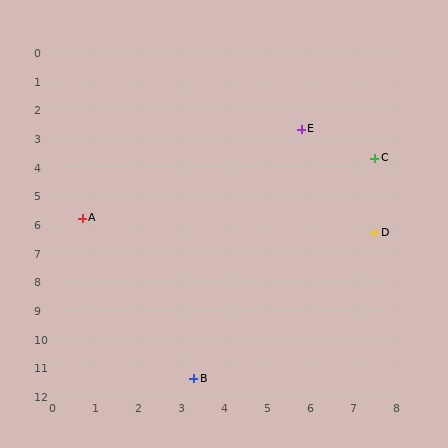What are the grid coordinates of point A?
Point A is at approximately (0.7, 5.8).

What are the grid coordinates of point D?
Point D is at approximately (7.5, 6.3).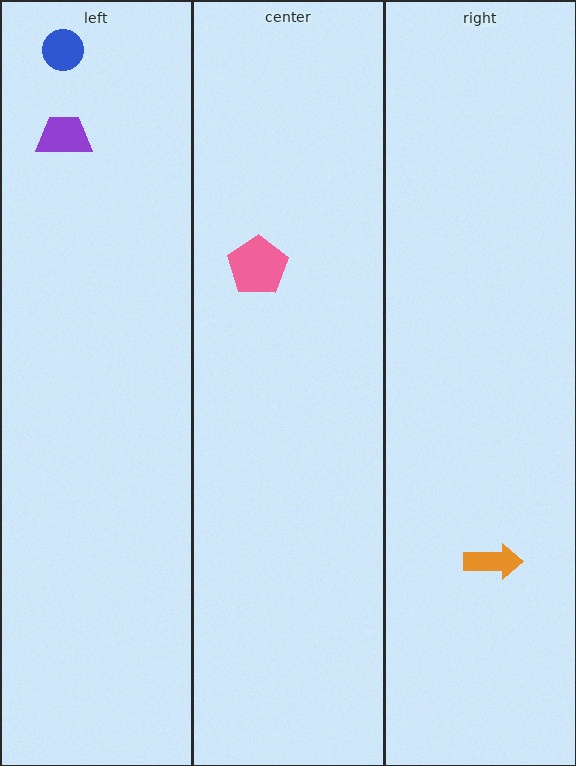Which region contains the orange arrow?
The right region.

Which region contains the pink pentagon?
The center region.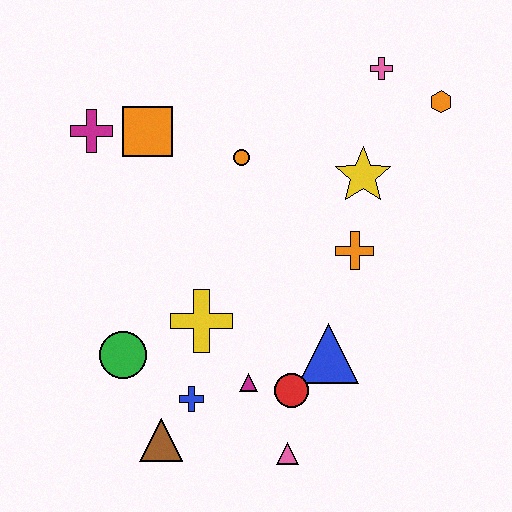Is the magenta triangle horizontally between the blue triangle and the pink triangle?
No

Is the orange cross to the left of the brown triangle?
No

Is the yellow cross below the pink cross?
Yes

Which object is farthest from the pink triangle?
The pink cross is farthest from the pink triangle.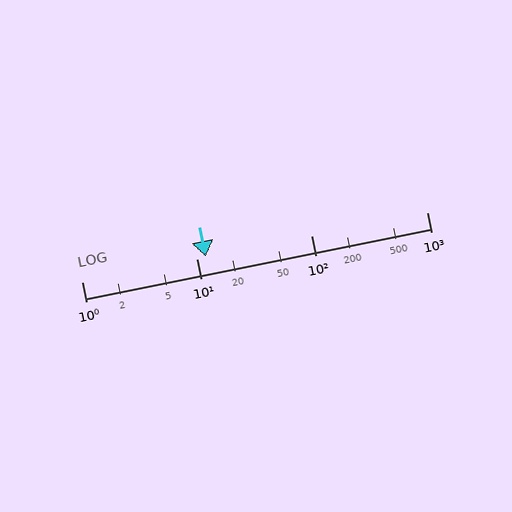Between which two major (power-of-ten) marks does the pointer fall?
The pointer is between 10 and 100.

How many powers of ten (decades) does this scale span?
The scale spans 3 decades, from 1 to 1000.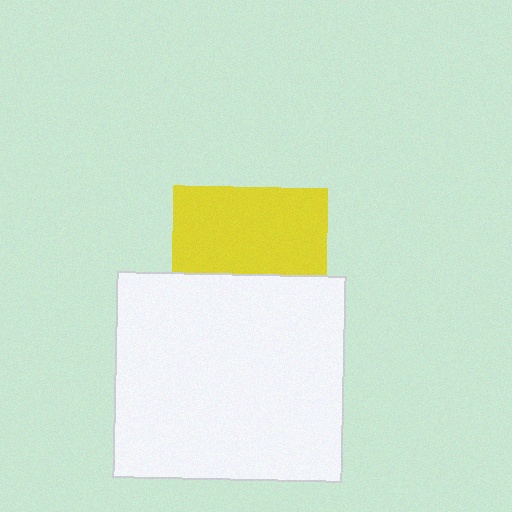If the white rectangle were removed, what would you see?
You would see the complete yellow square.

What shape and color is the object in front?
The object in front is a white rectangle.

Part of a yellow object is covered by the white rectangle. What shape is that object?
It is a square.